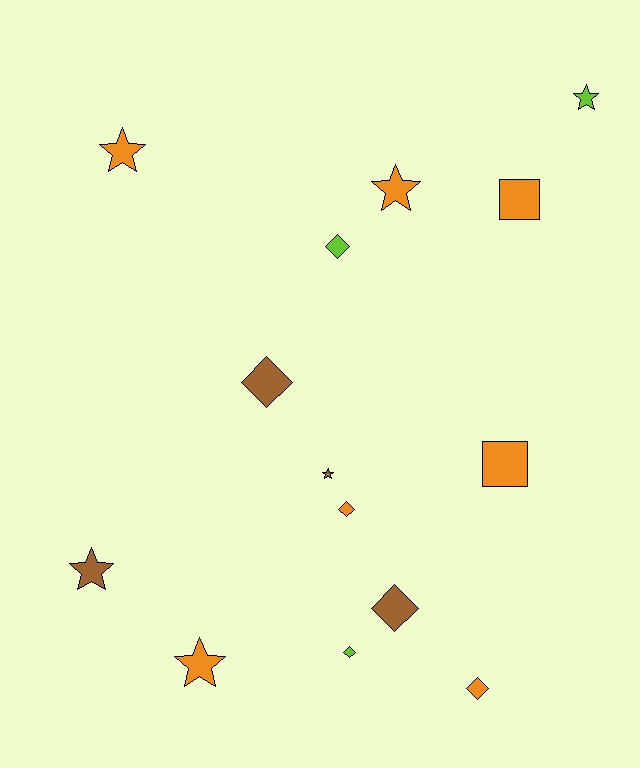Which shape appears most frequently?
Star, with 6 objects.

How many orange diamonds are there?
There are 2 orange diamonds.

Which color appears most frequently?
Orange, with 7 objects.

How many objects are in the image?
There are 14 objects.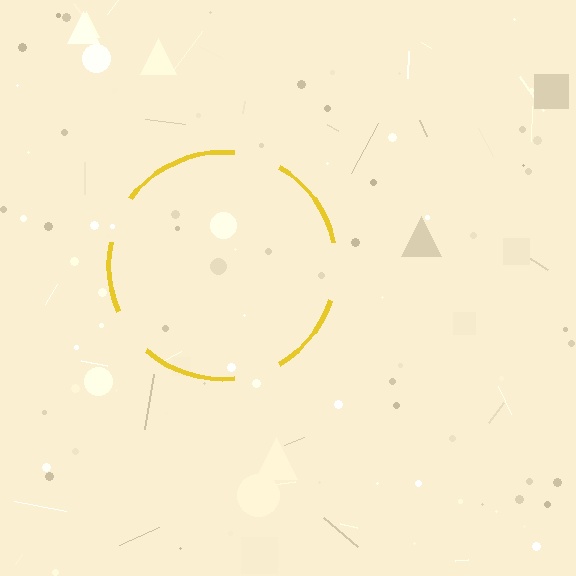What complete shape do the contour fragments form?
The contour fragments form a circle.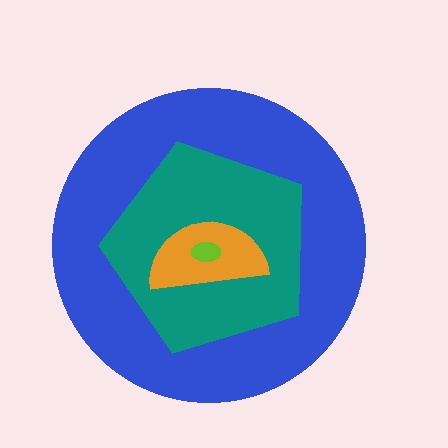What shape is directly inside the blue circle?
The teal pentagon.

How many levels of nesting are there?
4.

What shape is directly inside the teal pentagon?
The orange semicircle.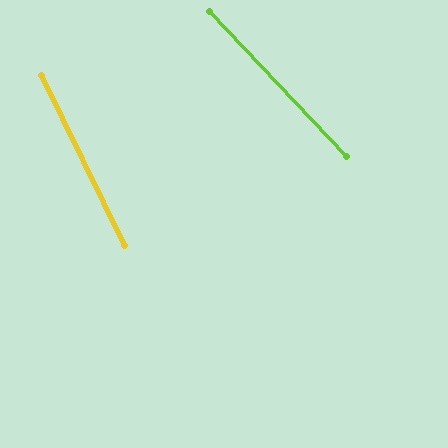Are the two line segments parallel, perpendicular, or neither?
Neither parallel nor perpendicular — they differ by about 17°.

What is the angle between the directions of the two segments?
Approximately 17 degrees.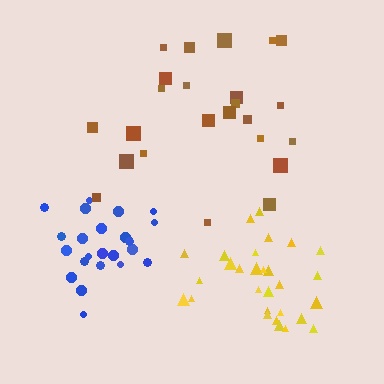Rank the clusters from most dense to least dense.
blue, yellow, brown.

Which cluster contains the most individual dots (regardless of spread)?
Yellow (29).